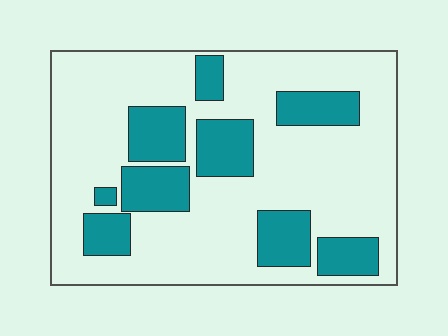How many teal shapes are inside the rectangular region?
9.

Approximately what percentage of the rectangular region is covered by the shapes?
Approximately 25%.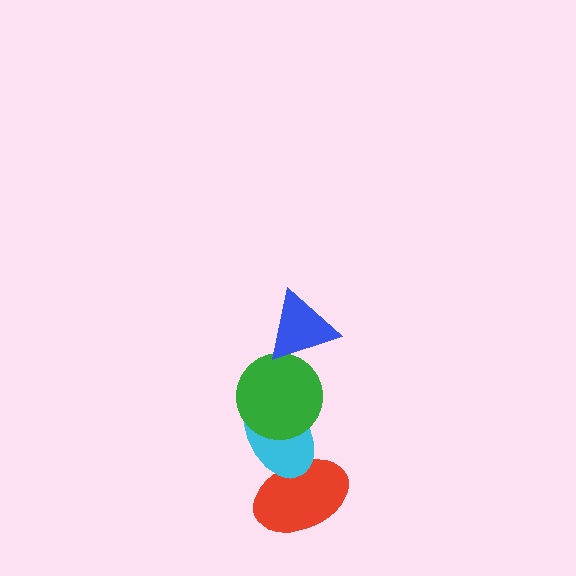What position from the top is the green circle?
The green circle is 2nd from the top.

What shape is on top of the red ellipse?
The cyan ellipse is on top of the red ellipse.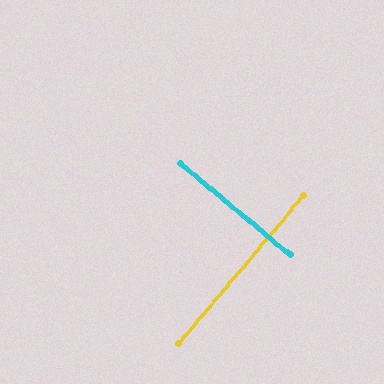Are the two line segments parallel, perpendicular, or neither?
Perpendicular — they meet at approximately 90°.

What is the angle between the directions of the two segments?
Approximately 90 degrees.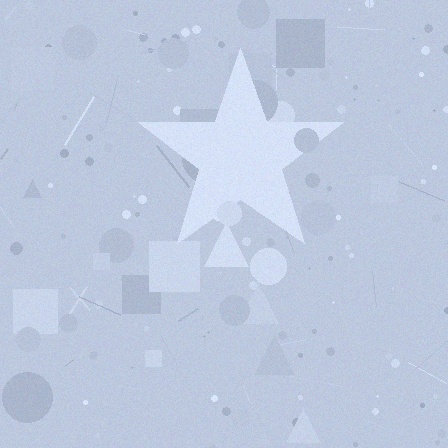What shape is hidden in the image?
A star is hidden in the image.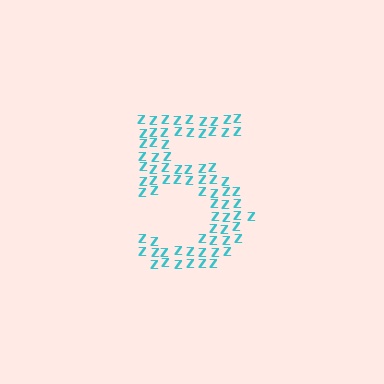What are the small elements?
The small elements are letter Z's.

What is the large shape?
The large shape is the digit 5.